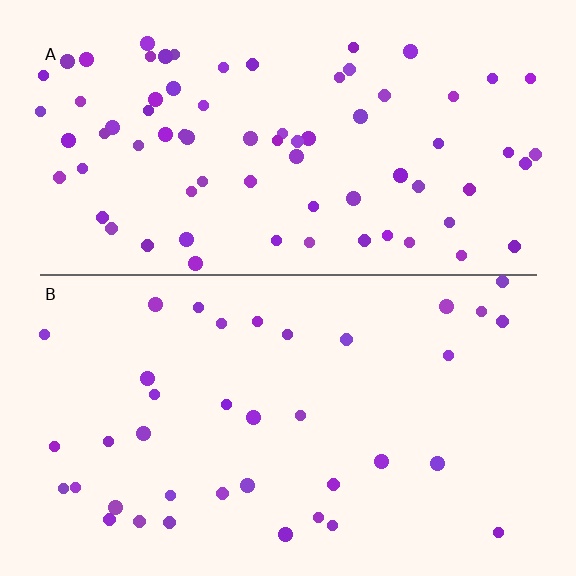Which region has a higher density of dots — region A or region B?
A (the top).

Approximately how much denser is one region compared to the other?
Approximately 2.0× — region A over region B.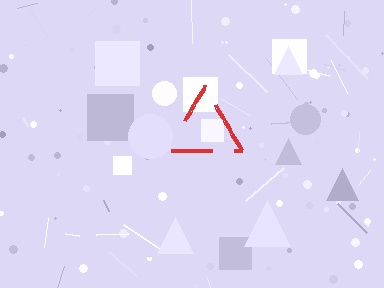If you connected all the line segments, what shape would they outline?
They would outline a triangle.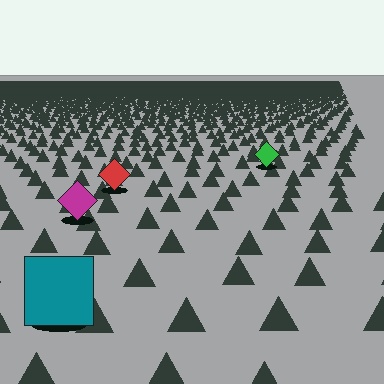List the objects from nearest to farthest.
From nearest to farthest: the teal square, the magenta diamond, the red diamond, the green diamond.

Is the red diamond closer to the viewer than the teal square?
No. The teal square is closer — you can tell from the texture gradient: the ground texture is coarser near it.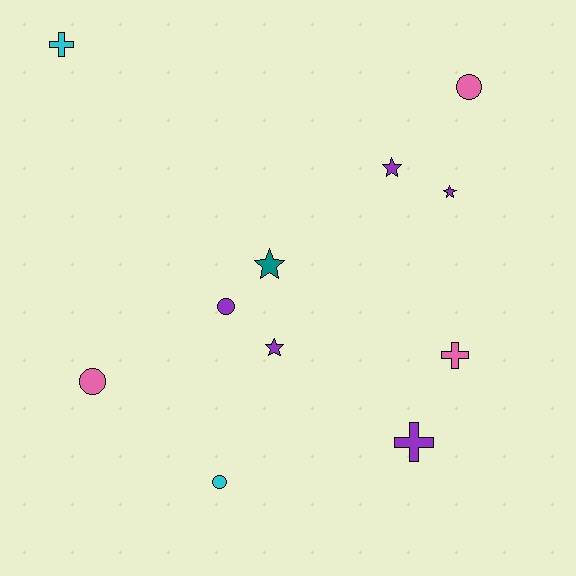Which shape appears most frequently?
Circle, with 4 objects.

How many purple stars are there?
There are 3 purple stars.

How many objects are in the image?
There are 11 objects.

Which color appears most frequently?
Purple, with 5 objects.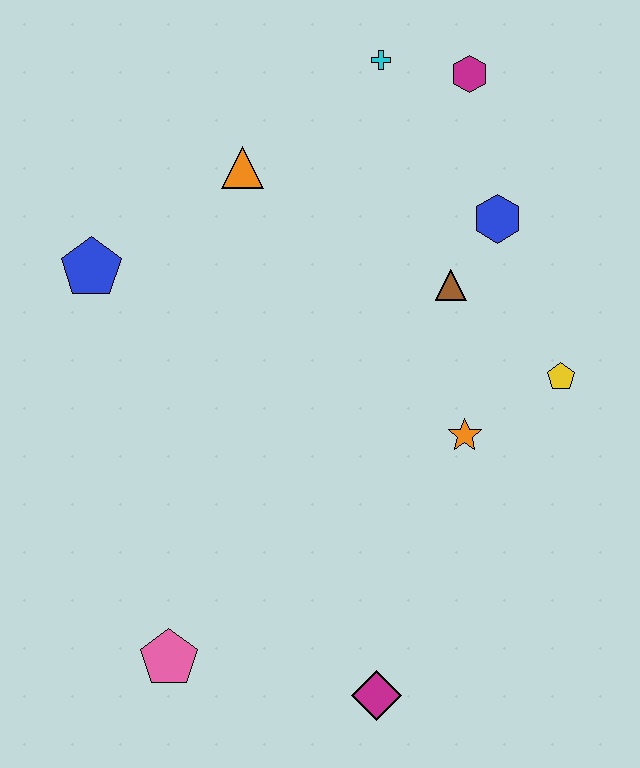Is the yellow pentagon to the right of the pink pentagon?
Yes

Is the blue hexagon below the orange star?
No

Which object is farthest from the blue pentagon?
The magenta diamond is farthest from the blue pentagon.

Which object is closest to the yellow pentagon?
The orange star is closest to the yellow pentagon.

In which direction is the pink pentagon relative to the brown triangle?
The pink pentagon is below the brown triangle.